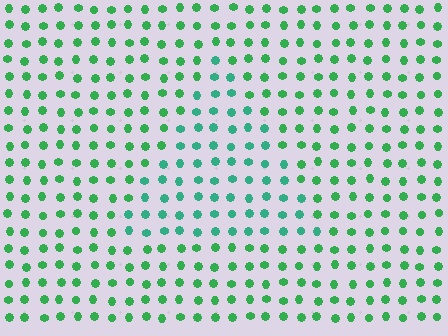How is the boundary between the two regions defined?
The boundary is defined purely by a slight shift in hue (about 27 degrees). Spacing, size, and orientation are identical on both sides.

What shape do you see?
I see a triangle.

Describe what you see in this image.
The image is filled with small green elements in a uniform arrangement. A triangle-shaped region is visible where the elements are tinted to a slightly different hue, forming a subtle color boundary.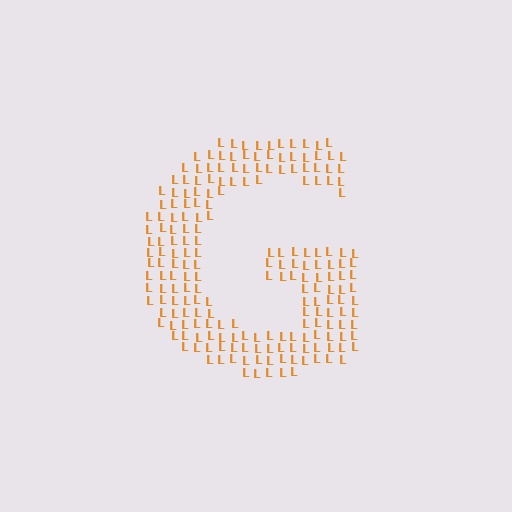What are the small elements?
The small elements are letter L's.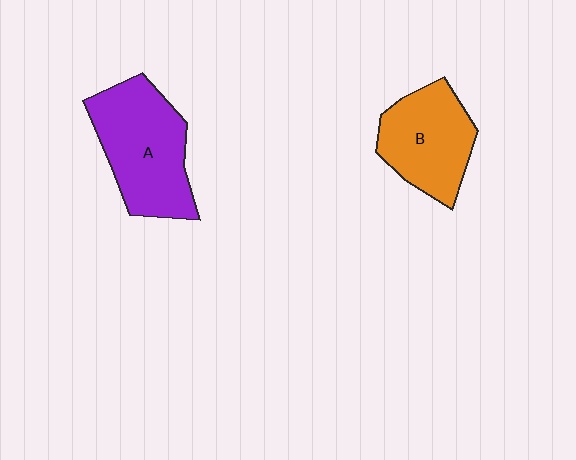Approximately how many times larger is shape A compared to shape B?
Approximately 1.3 times.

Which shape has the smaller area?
Shape B (orange).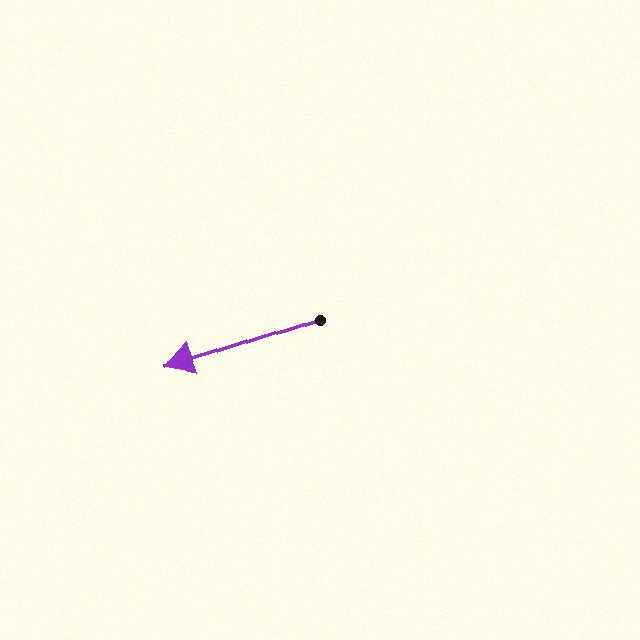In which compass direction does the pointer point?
West.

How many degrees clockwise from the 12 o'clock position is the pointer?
Approximately 252 degrees.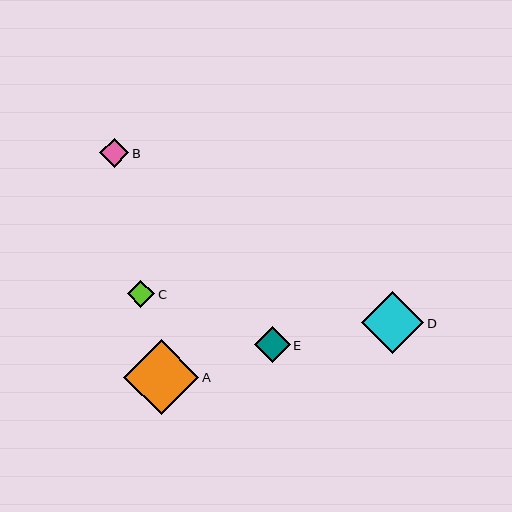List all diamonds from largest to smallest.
From largest to smallest: A, D, E, B, C.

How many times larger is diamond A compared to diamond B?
Diamond A is approximately 2.6 times the size of diamond B.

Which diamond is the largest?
Diamond A is the largest with a size of approximately 75 pixels.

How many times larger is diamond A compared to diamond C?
Diamond A is approximately 2.7 times the size of diamond C.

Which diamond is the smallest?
Diamond C is the smallest with a size of approximately 28 pixels.